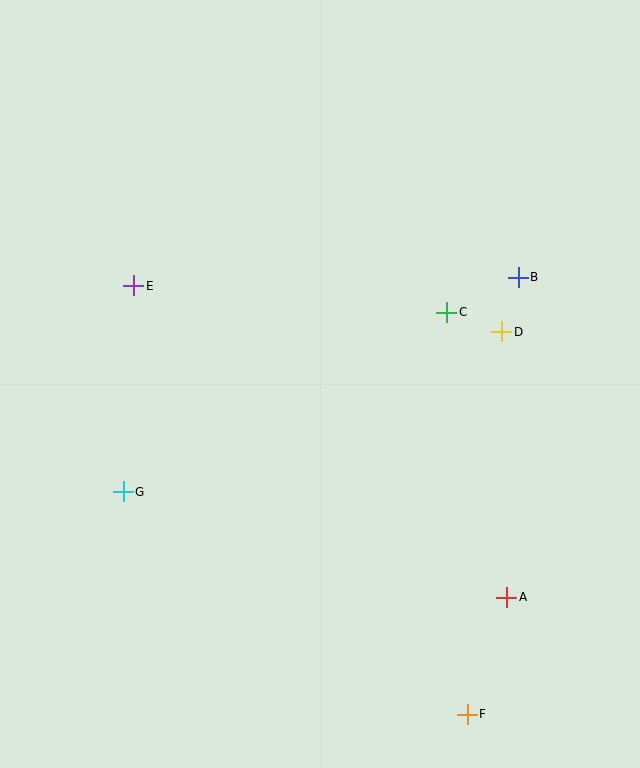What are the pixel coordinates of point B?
Point B is at (518, 277).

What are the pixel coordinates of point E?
Point E is at (134, 286).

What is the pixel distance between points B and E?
The distance between B and E is 385 pixels.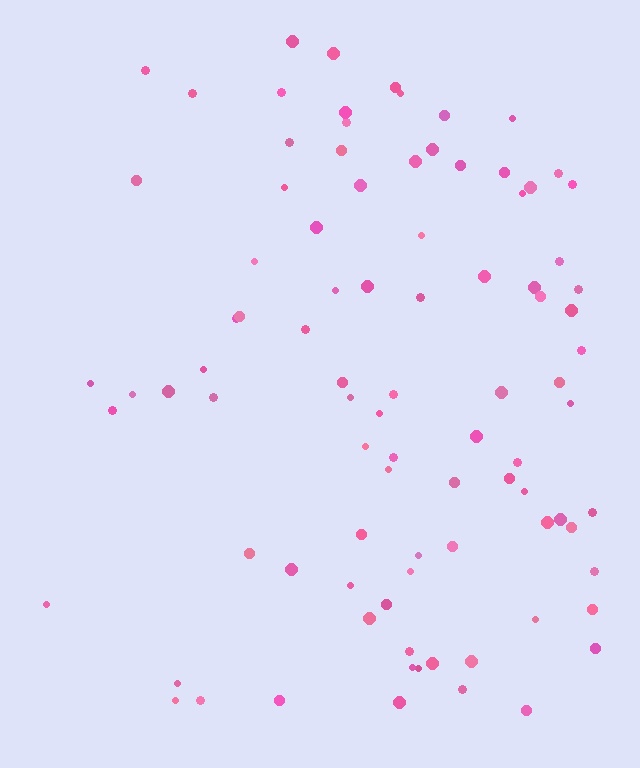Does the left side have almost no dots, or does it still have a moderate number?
Still a moderate number, just noticeably fewer than the right.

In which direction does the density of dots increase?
From left to right, with the right side densest.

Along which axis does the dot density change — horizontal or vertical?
Horizontal.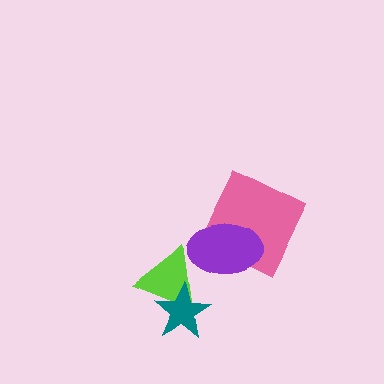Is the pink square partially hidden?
Yes, it is partially covered by another shape.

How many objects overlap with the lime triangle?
2 objects overlap with the lime triangle.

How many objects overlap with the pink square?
1 object overlaps with the pink square.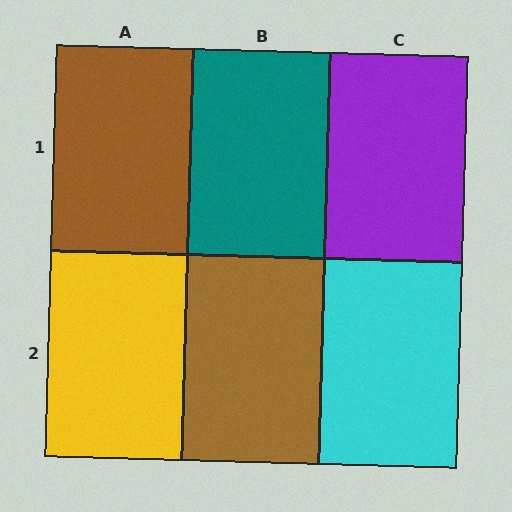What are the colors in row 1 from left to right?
Brown, teal, purple.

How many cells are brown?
2 cells are brown.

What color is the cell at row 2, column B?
Brown.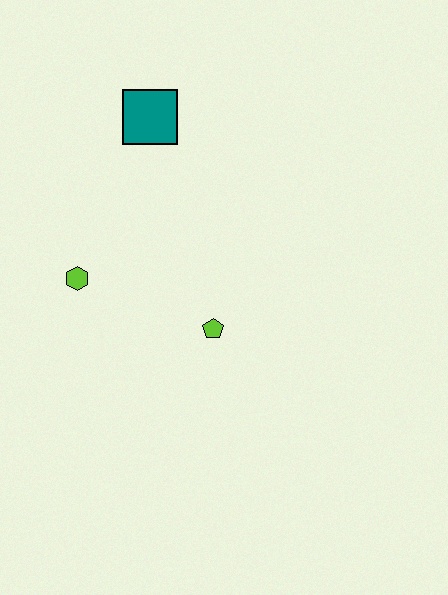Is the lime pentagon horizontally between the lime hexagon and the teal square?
No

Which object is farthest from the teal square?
The lime pentagon is farthest from the teal square.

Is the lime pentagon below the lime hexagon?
Yes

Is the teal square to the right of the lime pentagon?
No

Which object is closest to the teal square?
The lime hexagon is closest to the teal square.